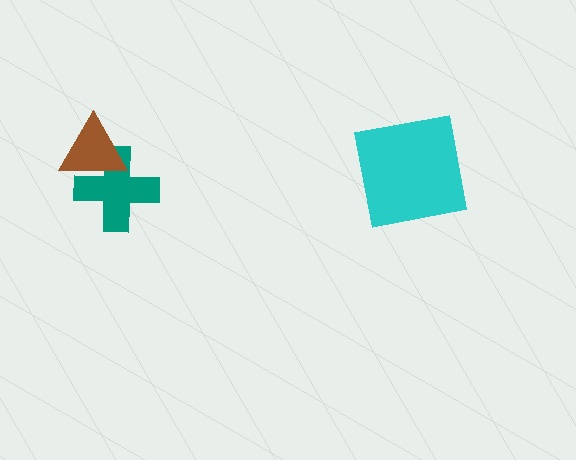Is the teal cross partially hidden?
Yes, it is partially covered by another shape.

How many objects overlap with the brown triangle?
1 object overlaps with the brown triangle.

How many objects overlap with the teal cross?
1 object overlaps with the teal cross.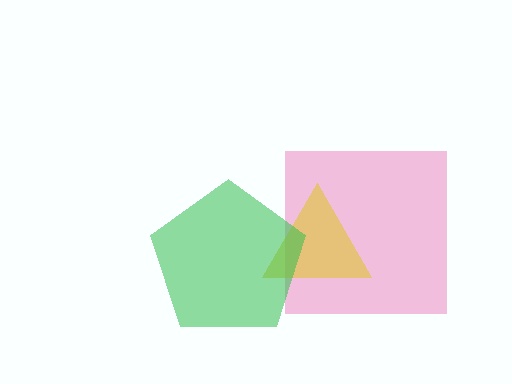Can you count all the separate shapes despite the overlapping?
Yes, there are 3 separate shapes.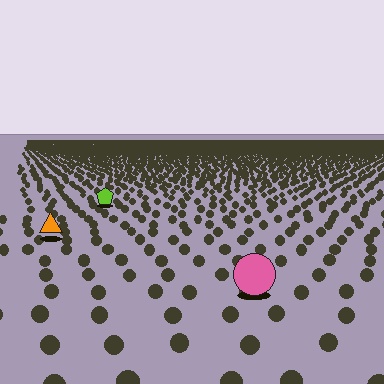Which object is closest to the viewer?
The pink circle is closest. The texture marks near it are larger and more spread out.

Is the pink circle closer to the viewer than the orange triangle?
Yes. The pink circle is closer — you can tell from the texture gradient: the ground texture is coarser near it.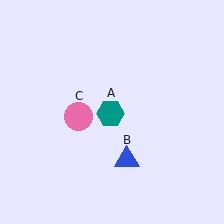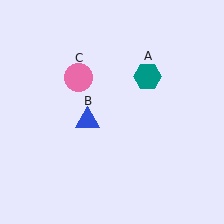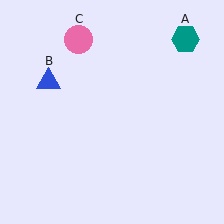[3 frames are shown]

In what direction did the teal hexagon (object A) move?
The teal hexagon (object A) moved up and to the right.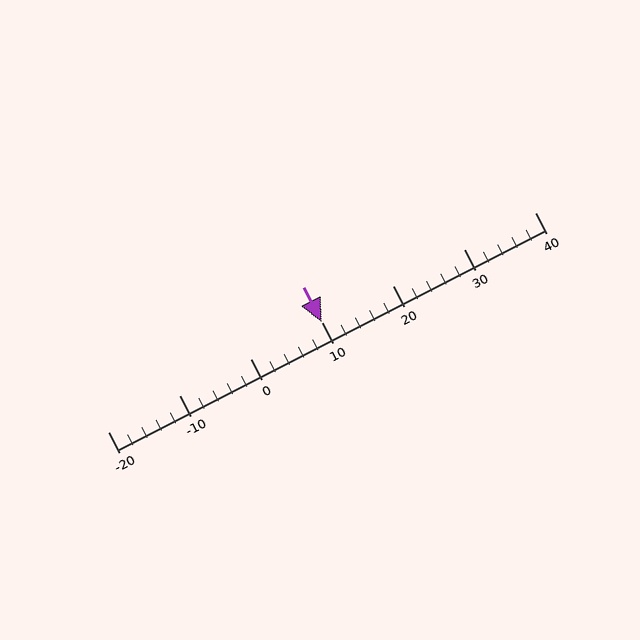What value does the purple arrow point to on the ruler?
The purple arrow points to approximately 10.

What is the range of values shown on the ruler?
The ruler shows values from -20 to 40.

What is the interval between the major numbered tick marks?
The major tick marks are spaced 10 units apart.